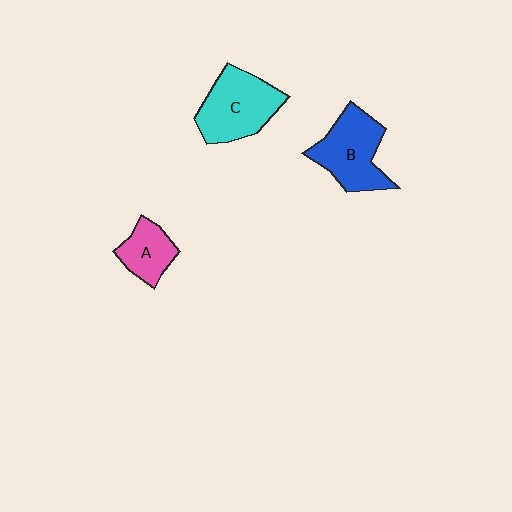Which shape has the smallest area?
Shape A (pink).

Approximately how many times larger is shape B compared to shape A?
Approximately 1.7 times.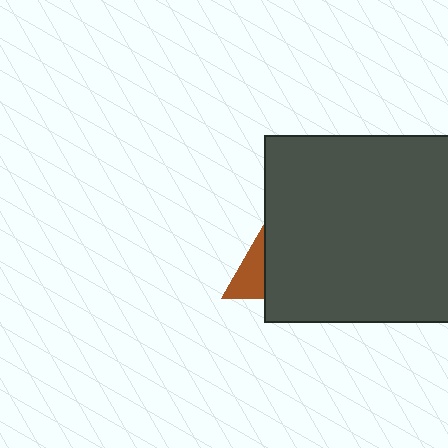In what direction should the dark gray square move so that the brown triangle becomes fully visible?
The dark gray square should move right. That is the shortest direction to clear the overlap and leave the brown triangle fully visible.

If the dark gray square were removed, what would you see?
You would see the complete brown triangle.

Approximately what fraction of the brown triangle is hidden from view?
Roughly 64% of the brown triangle is hidden behind the dark gray square.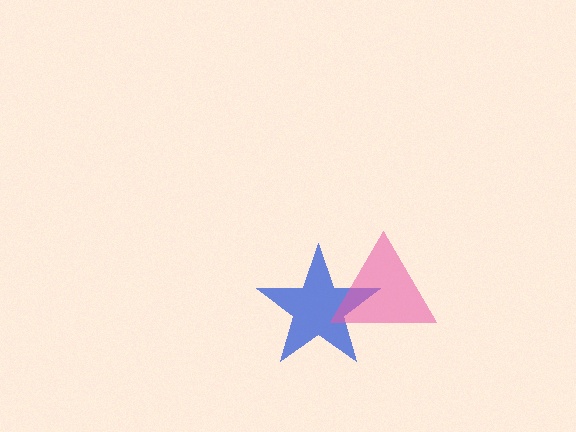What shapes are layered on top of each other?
The layered shapes are: a blue star, a pink triangle.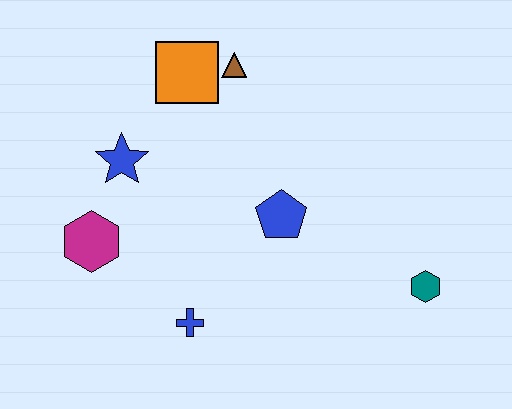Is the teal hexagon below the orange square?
Yes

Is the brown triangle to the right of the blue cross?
Yes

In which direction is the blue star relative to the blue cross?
The blue star is above the blue cross.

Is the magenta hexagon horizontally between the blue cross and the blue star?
No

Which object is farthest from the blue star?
The teal hexagon is farthest from the blue star.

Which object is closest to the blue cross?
The magenta hexagon is closest to the blue cross.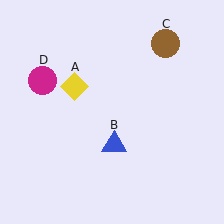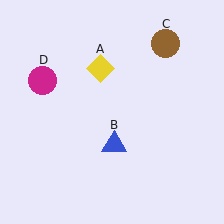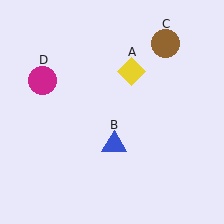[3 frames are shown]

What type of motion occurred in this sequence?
The yellow diamond (object A) rotated clockwise around the center of the scene.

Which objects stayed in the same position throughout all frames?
Blue triangle (object B) and brown circle (object C) and magenta circle (object D) remained stationary.